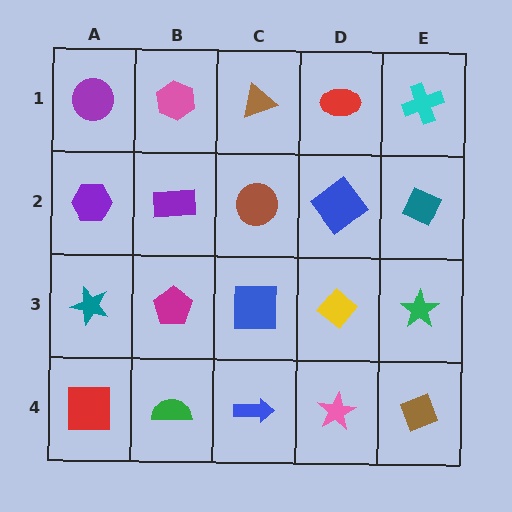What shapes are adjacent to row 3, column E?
A teal diamond (row 2, column E), a brown diamond (row 4, column E), a yellow diamond (row 3, column D).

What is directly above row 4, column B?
A magenta pentagon.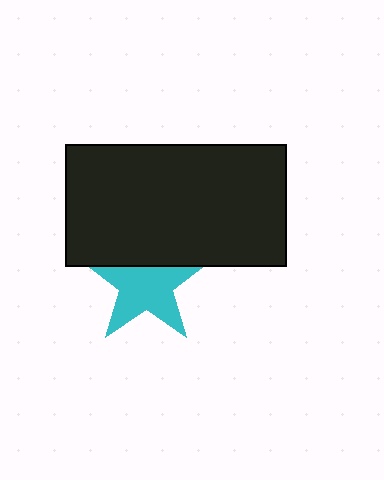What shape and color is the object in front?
The object in front is a black rectangle.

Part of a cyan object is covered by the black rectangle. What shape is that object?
It is a star.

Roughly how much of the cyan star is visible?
Most of it is visible (roughly 69%).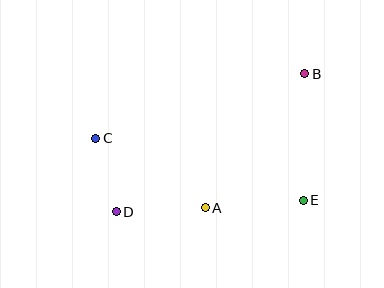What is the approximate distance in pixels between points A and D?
The distance between A and D is approximately 89 pixels.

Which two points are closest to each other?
Points C and D are closest to each other.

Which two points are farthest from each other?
Points B and D are farthest from each other.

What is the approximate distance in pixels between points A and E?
The distance between A and E is approximately 98 pixels.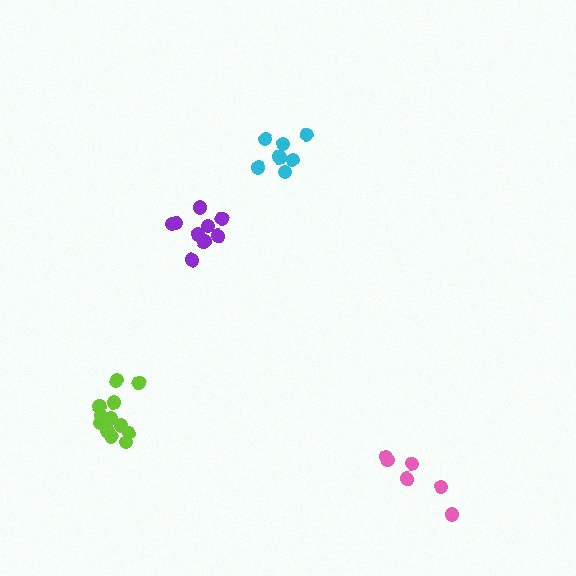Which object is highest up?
The cyan cluster is topmost.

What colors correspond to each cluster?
The clusters are colored: purple, lime, pink, cyan.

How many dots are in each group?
Group 1: 9 dots, Group 2: 12 dots, Group 3: 6 dots, Group 4: 7 dots (34 total).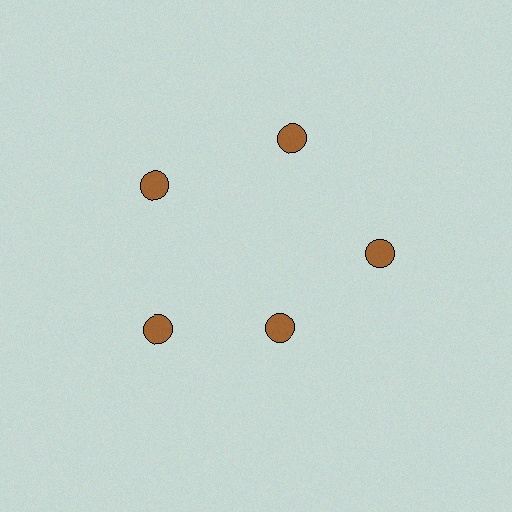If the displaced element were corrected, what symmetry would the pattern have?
It would have 5-fold rotational symmetry — the pattern would map onto itself every 72 degrees.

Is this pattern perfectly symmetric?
No. The 5 brown circles are arranged in a ring, but one element near the 5 o'clock position is pulled inward toward the center, breaking the 5-fold rotational symmetry.